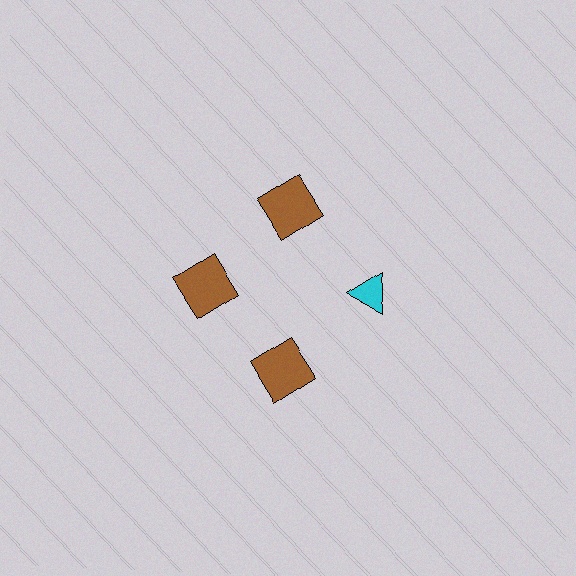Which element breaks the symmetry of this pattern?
The cyan triangle at roughly the 3 o'clock position breaks the symmetry. All other shapes are brown squares.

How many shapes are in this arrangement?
There are 4 shapes arranged in a ring pattern.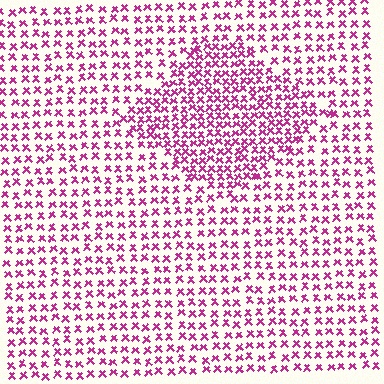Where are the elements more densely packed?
The elements are more densely packed inside the diamond boundary.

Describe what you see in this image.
The image contains small magenta elements arranged at two different densities. A diamond-shaped region is visible where the elements are more densely packed than the surrounding area.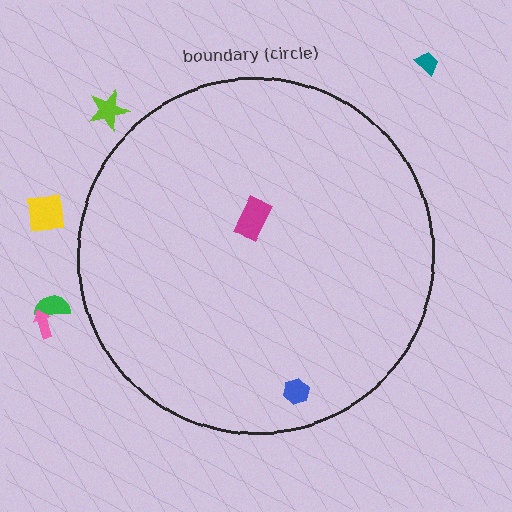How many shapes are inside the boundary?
2 inside, 5 outside.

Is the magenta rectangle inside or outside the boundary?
Inside.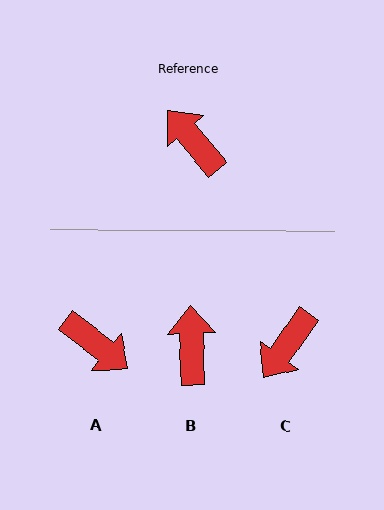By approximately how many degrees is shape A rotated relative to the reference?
Approximately 167 degrees clockwise.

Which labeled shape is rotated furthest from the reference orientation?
A, about 167 degrees away.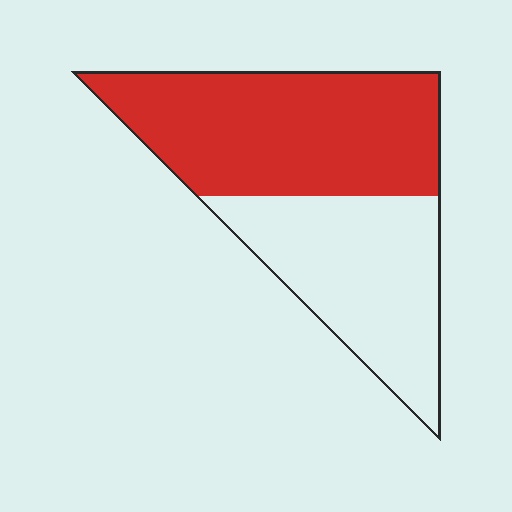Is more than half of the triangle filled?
Yes.